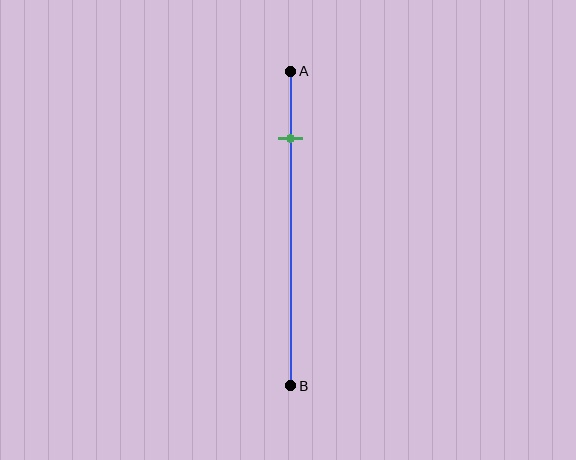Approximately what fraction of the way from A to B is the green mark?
The green mark is approximately 20% of the way from A to B.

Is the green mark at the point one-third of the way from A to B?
No, the mark is at about 20% from A, not at the 33% one-third point.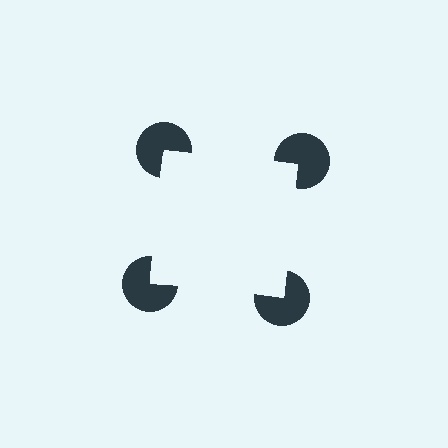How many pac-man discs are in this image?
There are 4 — one at each vertex of the illusory square.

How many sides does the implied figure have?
4 sides.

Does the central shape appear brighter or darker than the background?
It typically appears slightly brighter than the background, even though no actual brightness change is drawn.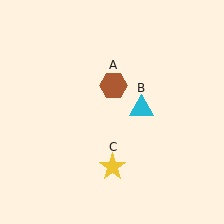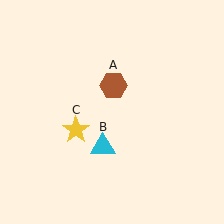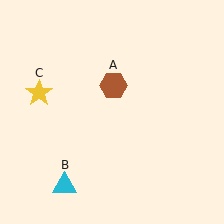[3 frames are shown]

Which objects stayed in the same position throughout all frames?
Brown hexagon (object A) remained stationary.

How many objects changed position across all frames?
2 objects changed position: cyan triangle (object B), yellow star (object C).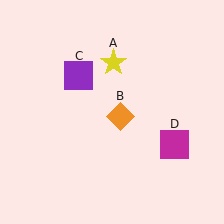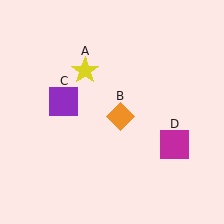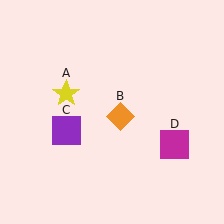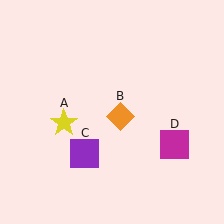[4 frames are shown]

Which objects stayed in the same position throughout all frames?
Orange diamond (object B) and magenta square (object D) remained stationary.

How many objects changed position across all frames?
2 objects changed position: yellow star (object A), purple square (object C).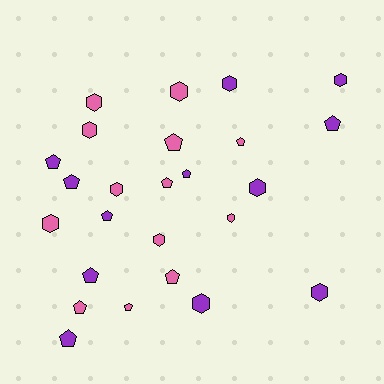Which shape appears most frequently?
Pentagon, with 13 objects.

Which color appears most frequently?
Pink, with 13 objects.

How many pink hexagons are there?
There are 7 pink hexagons.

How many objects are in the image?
There are 25 objects.